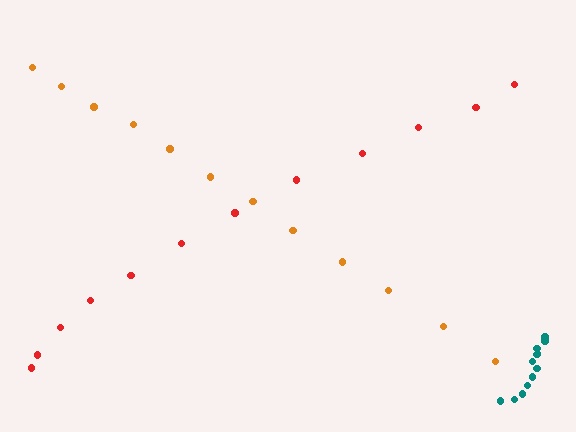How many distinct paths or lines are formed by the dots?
There are 3 distinct paths.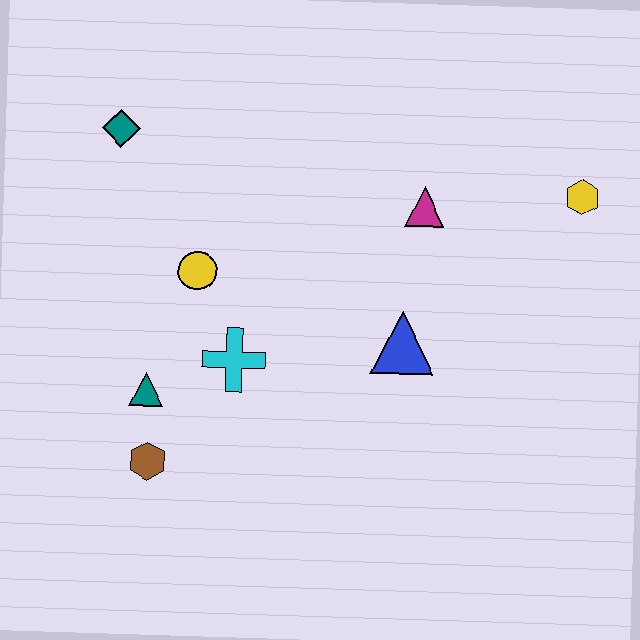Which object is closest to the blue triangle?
The magenta triangle is closest to the blue triangle.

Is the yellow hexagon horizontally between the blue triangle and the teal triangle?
No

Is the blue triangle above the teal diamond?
No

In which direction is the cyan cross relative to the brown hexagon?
The cyan cross is above the brown hexagon.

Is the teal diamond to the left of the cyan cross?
Yes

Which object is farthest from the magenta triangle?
The brown hexagon is farthest from the magenta triangle.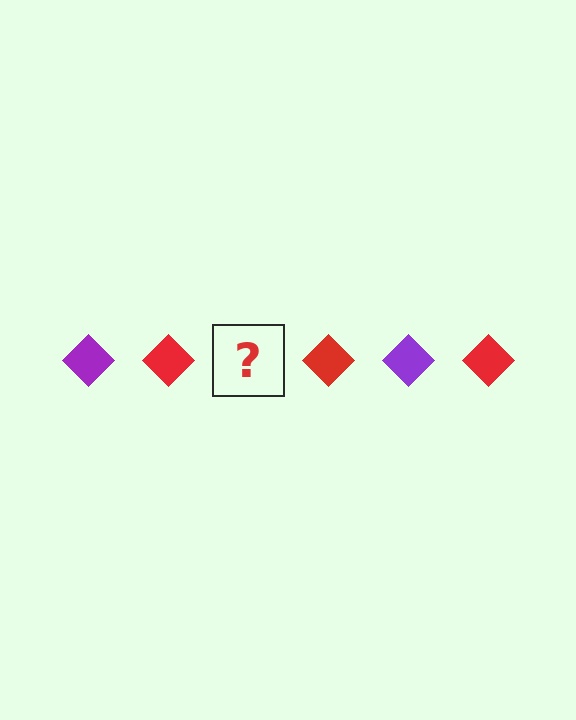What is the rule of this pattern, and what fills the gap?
The rule is that the pattern cycles through purple, red diamonds. The gap should be filled with a purple diamond.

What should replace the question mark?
The question mark should be replaced with a purple diamond.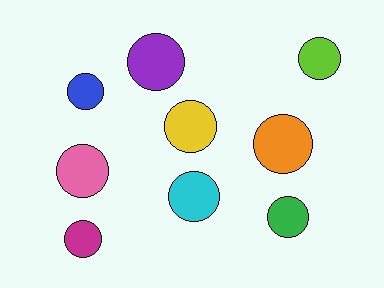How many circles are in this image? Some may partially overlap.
There are 9 circles.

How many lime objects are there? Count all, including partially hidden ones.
There is 1 lime object.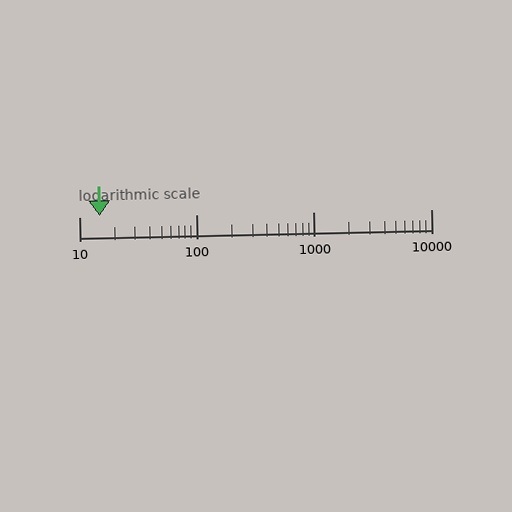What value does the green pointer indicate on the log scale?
The pointer indicates approximately 15.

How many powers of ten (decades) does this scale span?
The scale spans 3 decades, from 10 to 10000.